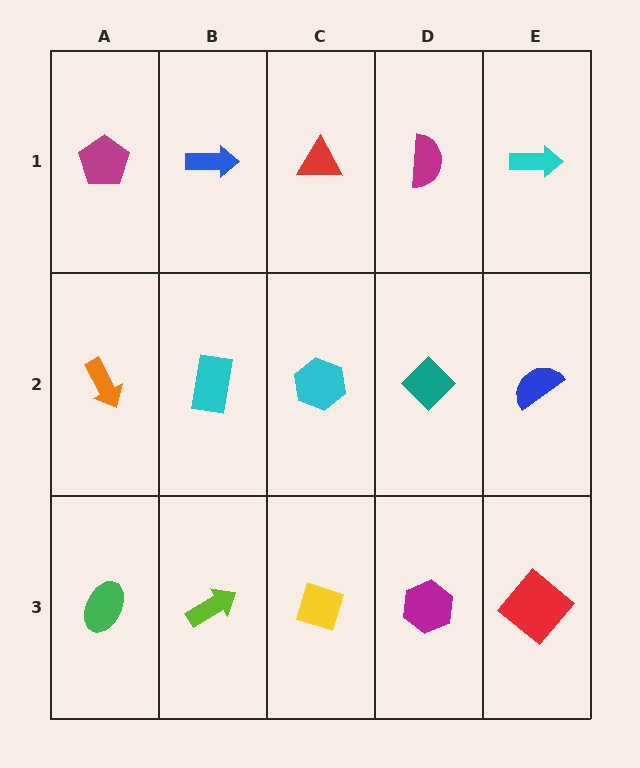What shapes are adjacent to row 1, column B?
A cyan rectangle (row 2, column B), a magenta pentagon (row 1, column A), a red triangle (row 1, column C).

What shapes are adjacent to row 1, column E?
A blue semicircle (row 2, column E), a magenta semicircle (row 1, column D).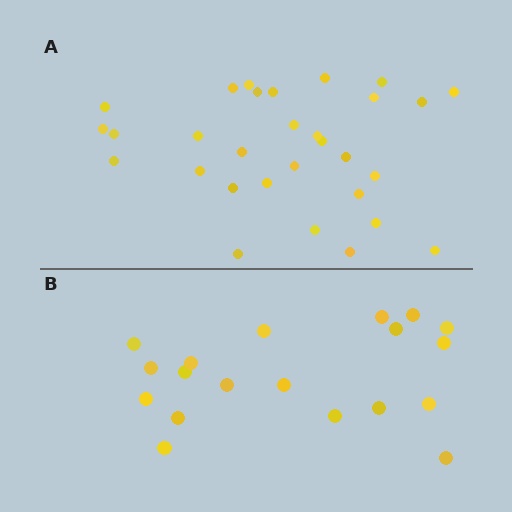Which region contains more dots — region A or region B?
Region A (the top region) has more dots.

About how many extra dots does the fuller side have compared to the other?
Region A has roughly 12 or so more dots than region B.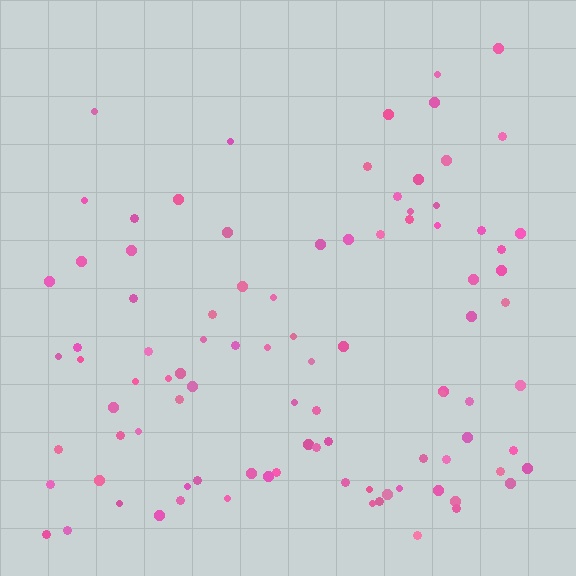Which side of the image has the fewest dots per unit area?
The top.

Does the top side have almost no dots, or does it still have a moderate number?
Still a moderate number, just noticeably fewer than the bottom.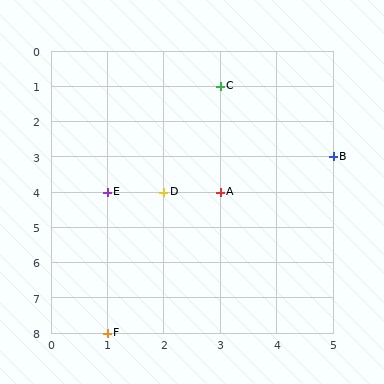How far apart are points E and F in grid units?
Points E and F are 4 rows apart.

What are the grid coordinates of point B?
Point B is at grid coordinates (5, 3).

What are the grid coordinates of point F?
Point F is at grid coordinates (1, 8).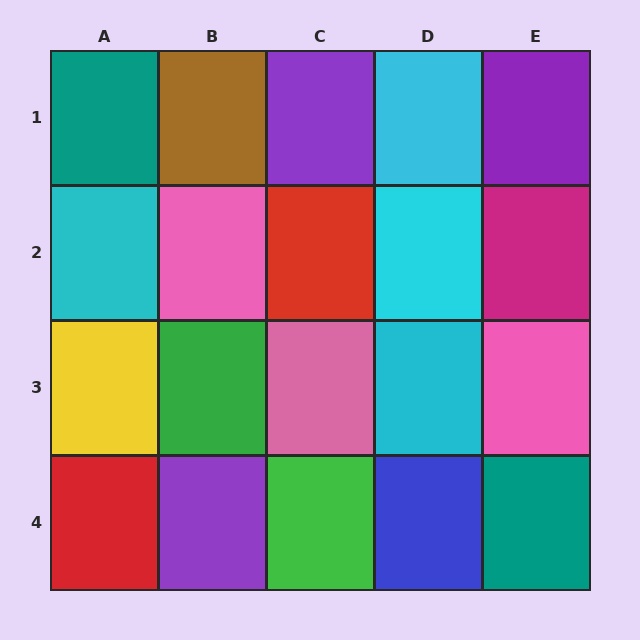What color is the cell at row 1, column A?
Teal.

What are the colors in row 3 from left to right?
Yellow, green, pink, cyan, pink.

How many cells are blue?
1 cell is blue.